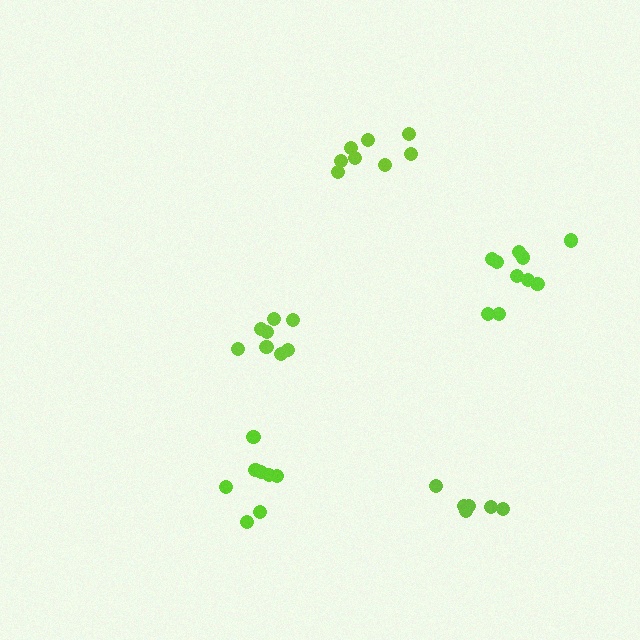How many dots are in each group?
Group 1: 8 dots, Group 2: 6 dots, Group 3: 8 dots, Group 4: 8 dots, Group 5: 10 dots (40 total).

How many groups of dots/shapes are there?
There are 5 groups.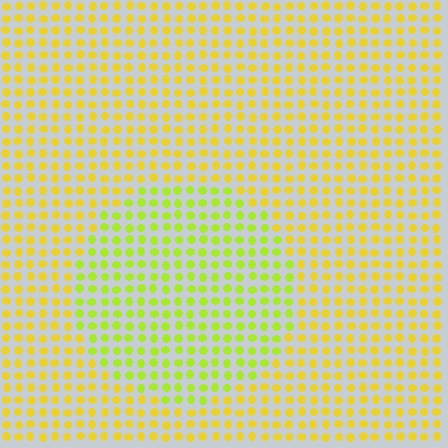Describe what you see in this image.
The image is filled with small yellow elements in a uniform arrangement. A circle-shaped region is visible where the elements are tinted to a slightly different hue, forming a subtle color boundary.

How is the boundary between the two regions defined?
The boundary is defined purely by a slight shift in hue (about 30 degrees). Spacing, size, and orientation are identical on both sides.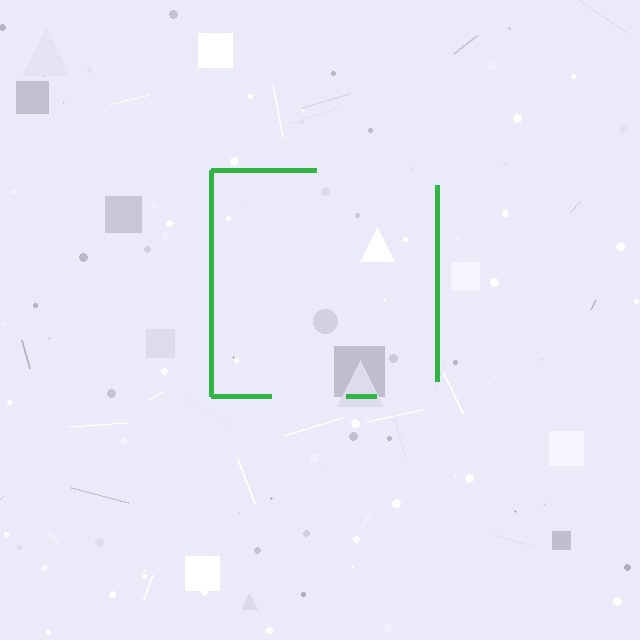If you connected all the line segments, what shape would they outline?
They would outline a square.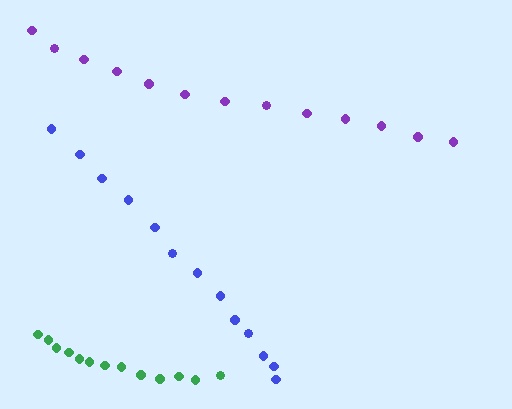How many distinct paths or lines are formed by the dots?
There are 3 distinct paths.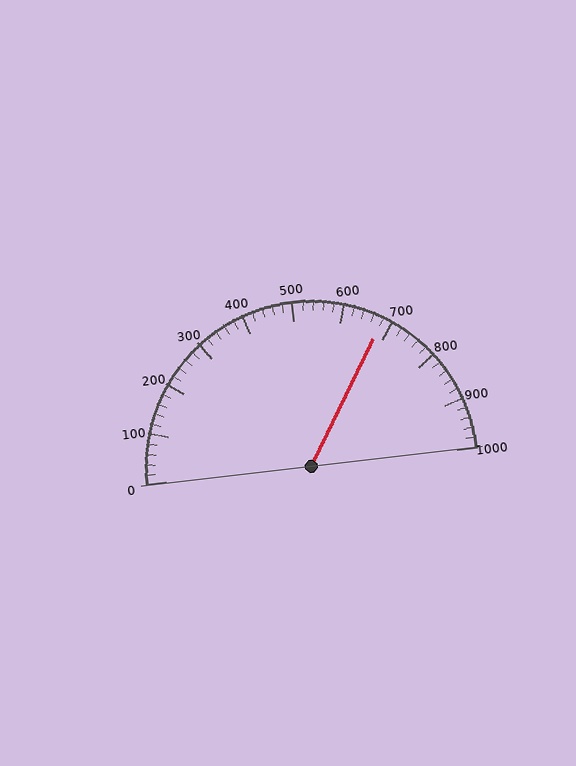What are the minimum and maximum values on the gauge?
The gauge ranges from 0 to 1000.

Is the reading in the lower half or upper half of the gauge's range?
The reading is in the upper half of the range (0 to 1000).